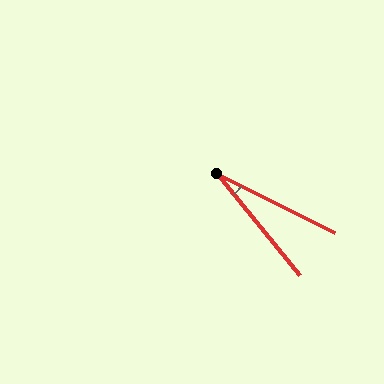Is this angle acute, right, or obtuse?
It is acute.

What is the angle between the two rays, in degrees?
Approximately 24 degrees.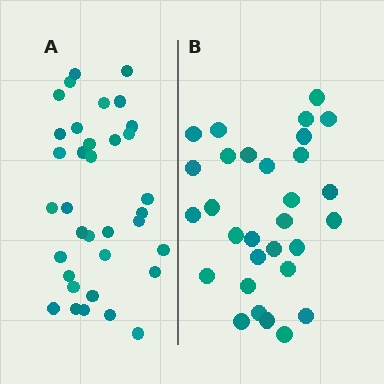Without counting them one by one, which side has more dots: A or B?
Region A (the left region) has more dots.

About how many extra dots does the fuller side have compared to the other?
Region A has about 5 more dots than region B.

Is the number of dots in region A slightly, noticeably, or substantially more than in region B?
Region A has only slightly more — the two regions are fairly close. The ratio is roughly 1.2 to 1.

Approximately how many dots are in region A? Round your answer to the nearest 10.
About 40 dots. (The exact count is 35, which rounds to 40.)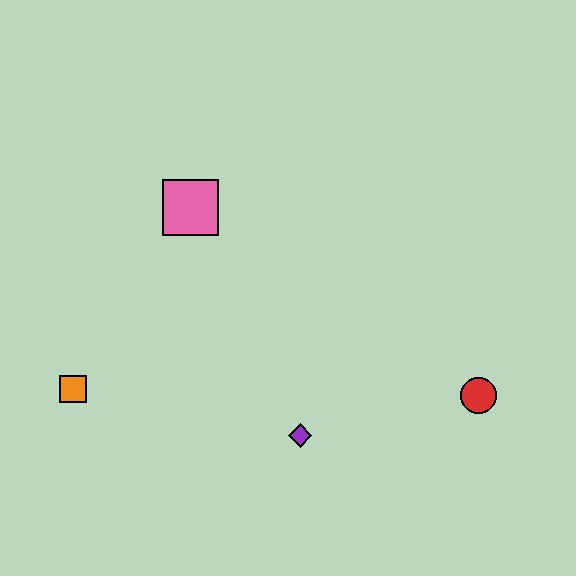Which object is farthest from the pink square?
The red circle is farthest from the pink square.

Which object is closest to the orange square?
The pink square is closest to the orange square.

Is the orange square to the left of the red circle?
Yes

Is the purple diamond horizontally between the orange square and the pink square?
No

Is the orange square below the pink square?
Yes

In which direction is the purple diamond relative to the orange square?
The purple diamond is to the right of the orange square.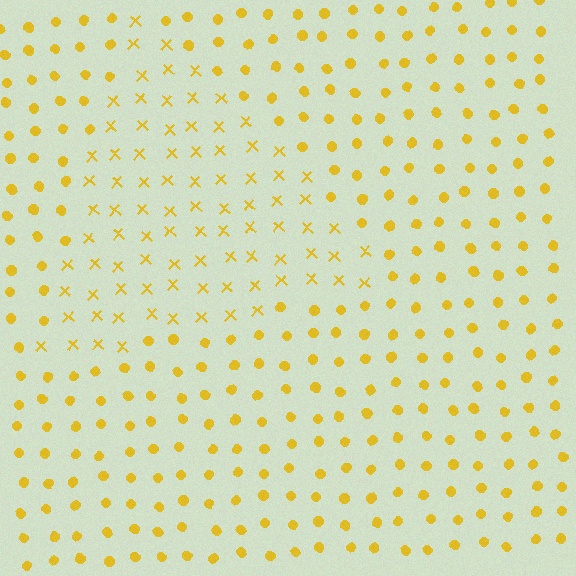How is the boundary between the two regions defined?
The boundary is defined by a change in element shape: X marks inside vs. circles outside. All elements share the same color and spacing.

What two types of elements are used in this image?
The image uses X marks inside the triangle region and circles outside it.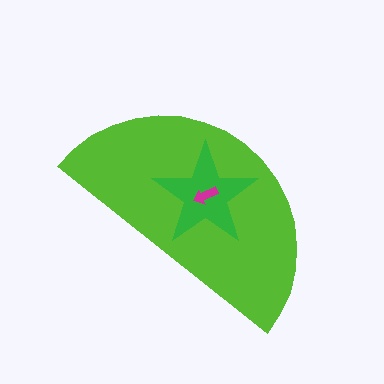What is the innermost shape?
The magenta arrow.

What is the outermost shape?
The lime semicircle.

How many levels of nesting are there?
3.